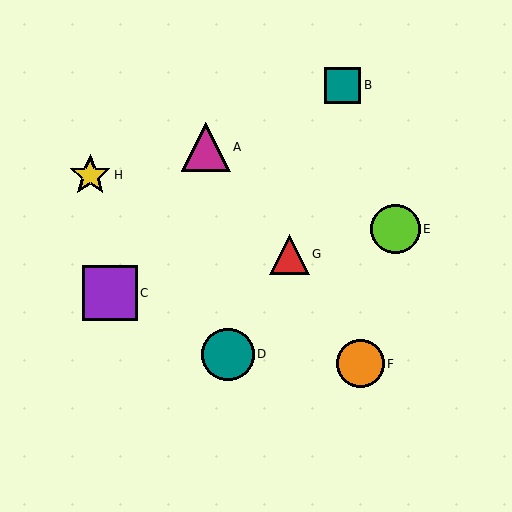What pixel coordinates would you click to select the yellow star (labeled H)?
Click at (90, 175) to select the yellow star H.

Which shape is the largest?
The purple square (labeled C) is the largest.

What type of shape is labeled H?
Shape H is a yellow star.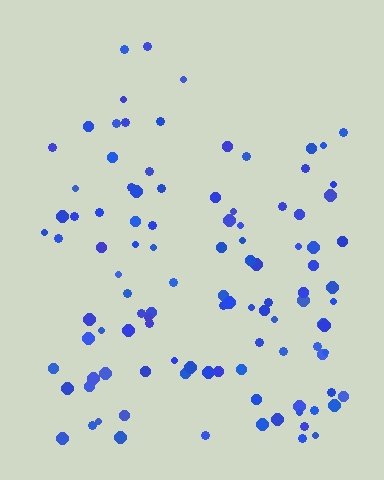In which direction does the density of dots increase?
From top to bottom, with the bottom side densest.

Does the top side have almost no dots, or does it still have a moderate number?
Still a moderate number, just noticeably fewer than the bottom.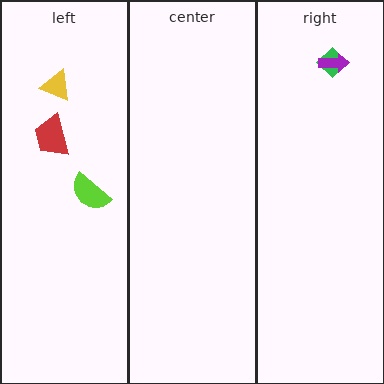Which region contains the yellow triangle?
The left region.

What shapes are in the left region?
The lime semicircle, the red trapezoid, the yellow triangle.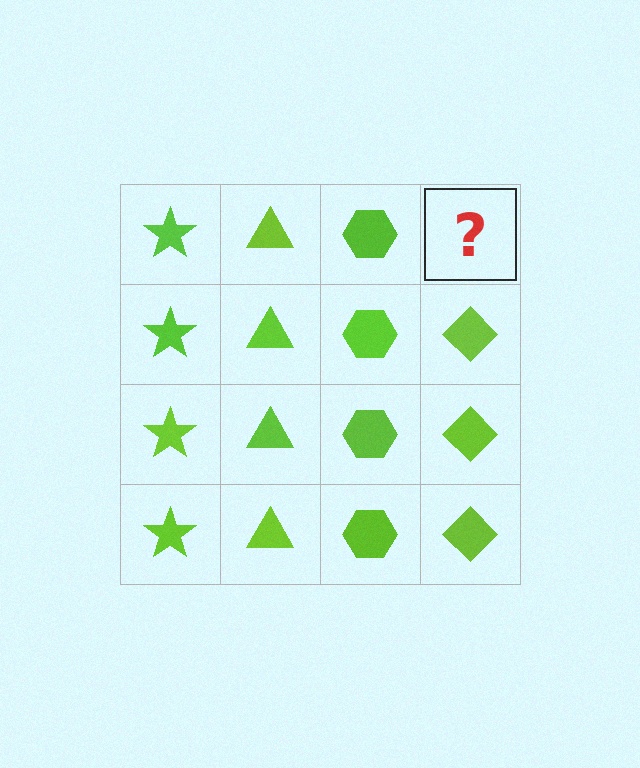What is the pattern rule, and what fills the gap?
The rule is that each column has a consistent shape. The gap should be filled with a lime diamond.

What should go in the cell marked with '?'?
The missing cell should contain a lime diamond.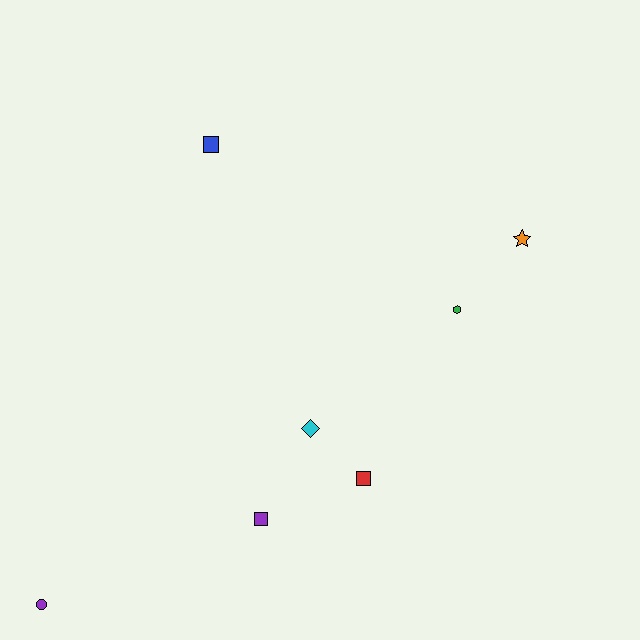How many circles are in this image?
There is 1 circle.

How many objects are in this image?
There are 7 objects.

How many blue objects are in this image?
There is 1 blue object.